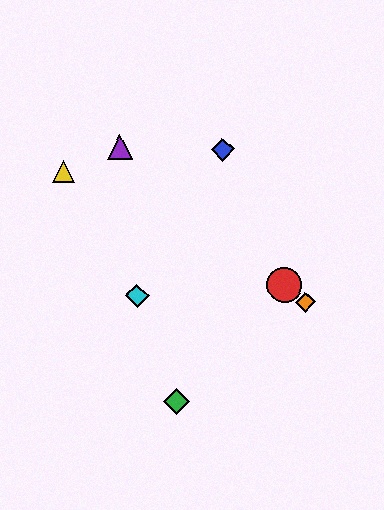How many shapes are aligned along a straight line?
3 shapes (the red circle, the purple triangle, the orange diamond) are aligned along a straight line.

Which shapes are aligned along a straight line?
The red circle, the purple triangle, the orange diamond are aligned along a straight line.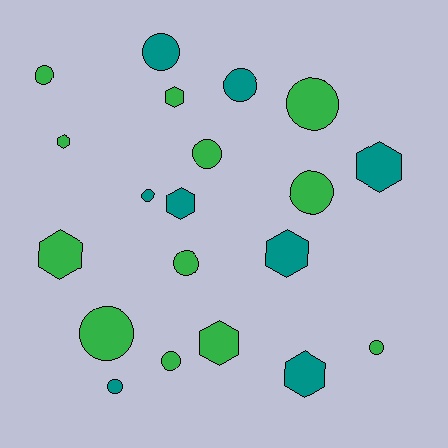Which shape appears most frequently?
Circle, with 12 objects.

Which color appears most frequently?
Green, with 12 objects.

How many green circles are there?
There are 8 green circles.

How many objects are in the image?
There are 20 objects.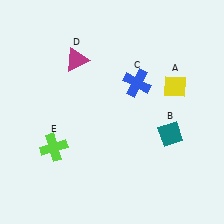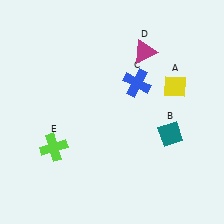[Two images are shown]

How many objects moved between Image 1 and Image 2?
1 object moved between the two images.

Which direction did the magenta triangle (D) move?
The magenta triangle (D) moved right.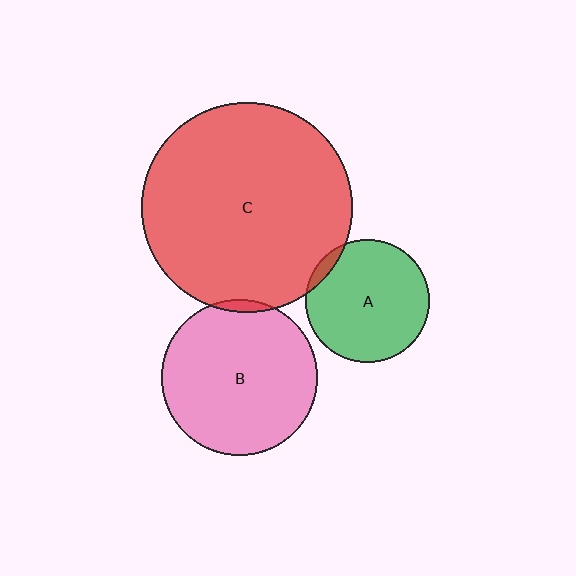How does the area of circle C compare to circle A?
Approximately 2.9 times.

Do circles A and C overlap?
Yes.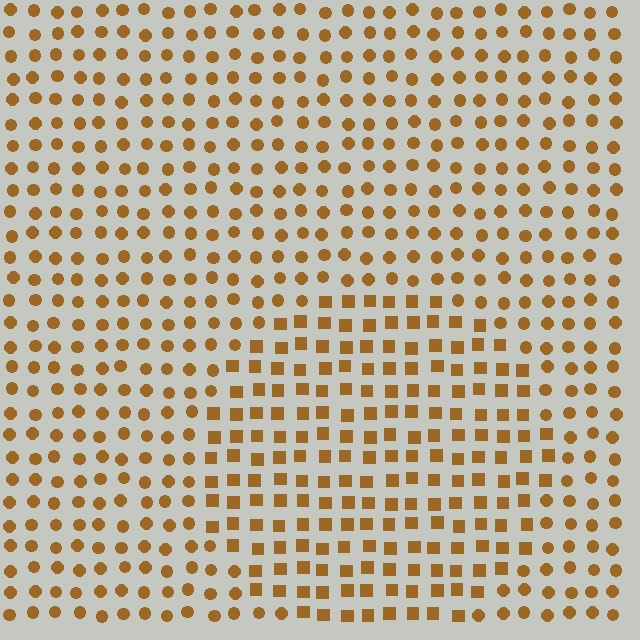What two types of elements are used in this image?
The image uses squares inside the circle region and circles outside it.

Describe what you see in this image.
The image is filled with small brown elements arranged in a uniform grid. A circle-shaped region contains squares, while the surrounding area contains circles. The boundary is defined purely by the change in element shape.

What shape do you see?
I see a circle.